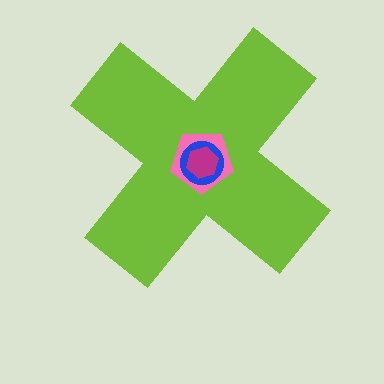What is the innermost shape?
The magenta hexagon.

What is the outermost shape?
The lime cross.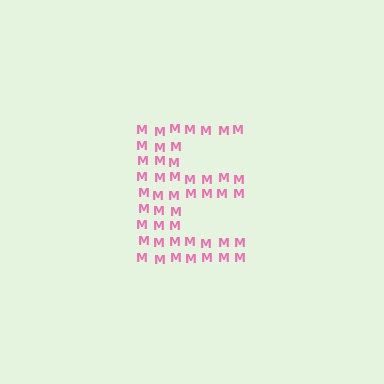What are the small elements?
The small elements are letter M's.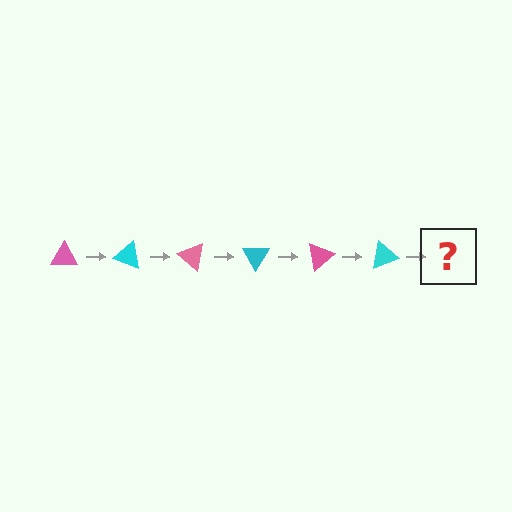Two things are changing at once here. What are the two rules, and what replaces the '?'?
The two rules are that it rotates 20 degrees each step and the color cycles through pink and cyan. The '?' should be a pink triangle, rotated 120 degrees from the start.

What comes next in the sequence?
The next element should be a pink triangle, rotated 120 degrees from the start.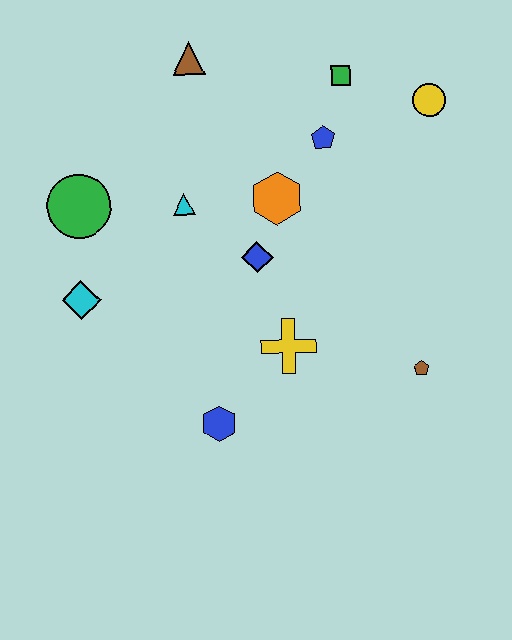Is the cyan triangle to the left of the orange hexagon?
Yes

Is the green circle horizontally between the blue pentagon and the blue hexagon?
No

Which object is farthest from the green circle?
The brown pentagon is farthest from the green circle.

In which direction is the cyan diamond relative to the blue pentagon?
The cyan diamond is to the left of the blue pentagon.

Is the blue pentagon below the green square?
Yes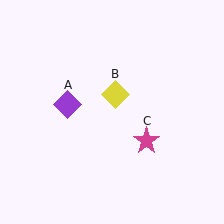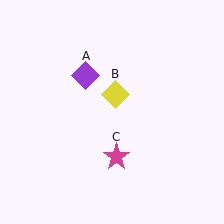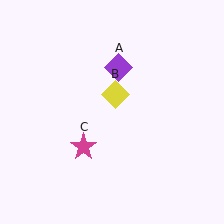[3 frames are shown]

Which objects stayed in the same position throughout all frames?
Yellow diamond (object B) remained stationary.